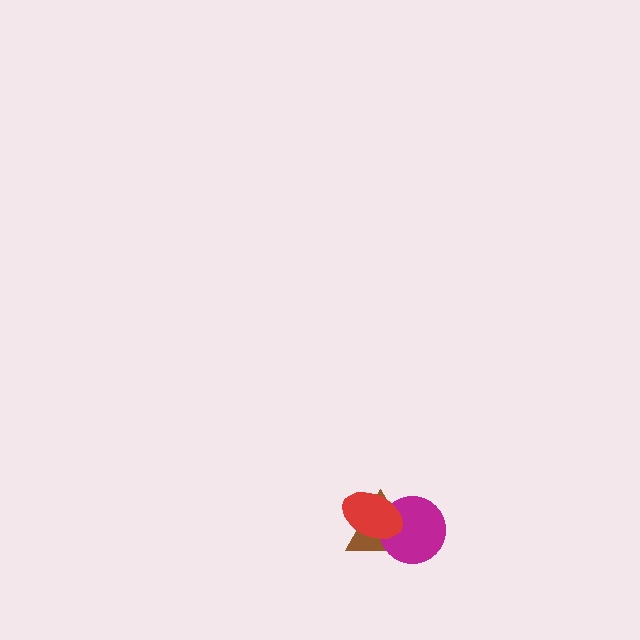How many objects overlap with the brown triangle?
2 objects overlap with the brown triangle.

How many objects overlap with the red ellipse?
2 objects overlap with the red ellipse.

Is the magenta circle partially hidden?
Yes, it is partially covered by another shape.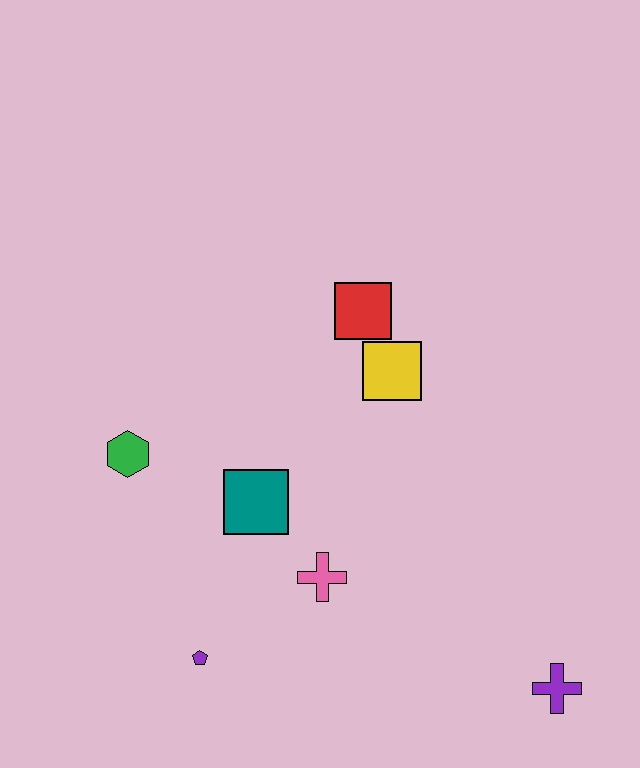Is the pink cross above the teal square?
No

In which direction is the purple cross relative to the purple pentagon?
The purple cross is to the right of the purple pentagon.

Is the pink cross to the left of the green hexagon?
No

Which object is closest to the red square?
The yellow square is closest to the red square.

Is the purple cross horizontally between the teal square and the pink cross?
No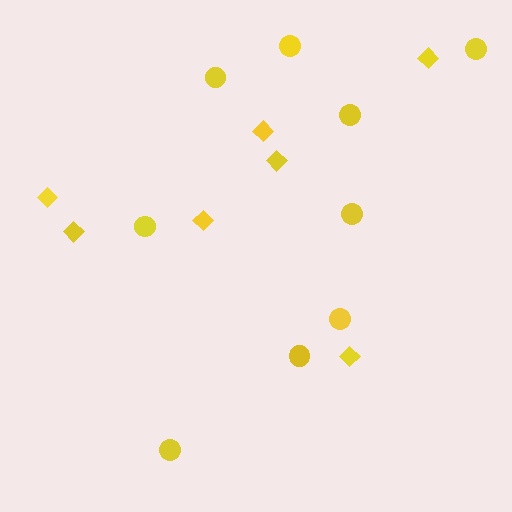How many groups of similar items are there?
There are 2 groups: one group of circles (9) and one group of diamonds (7).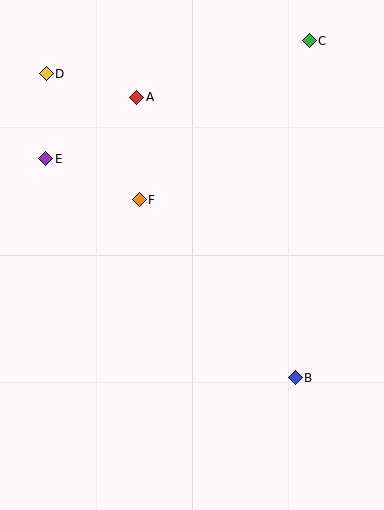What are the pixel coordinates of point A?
Point A is at (136, 97).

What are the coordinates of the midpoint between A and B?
The midpoint between A and B is at (216, 237).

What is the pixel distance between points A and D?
The distance between A and D is 93 pixels.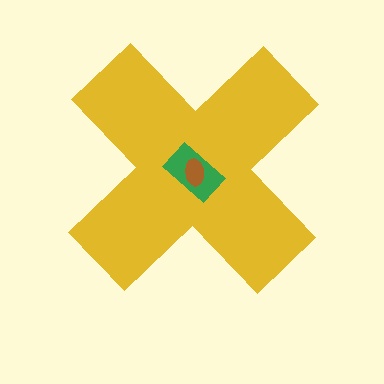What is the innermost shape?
The brown ellipse.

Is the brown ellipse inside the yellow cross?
Yes.